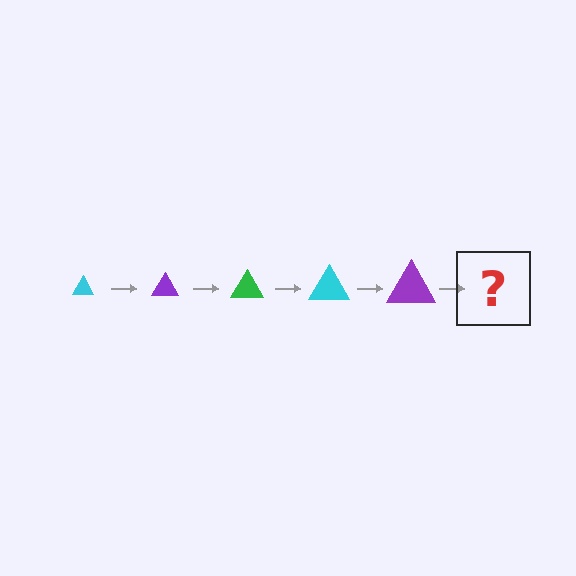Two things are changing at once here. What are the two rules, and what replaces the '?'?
The two rules are that the triangle grows larger each step and the color cycles through cyan, purple, and green. The '?' should be a green triangle, larger than the previous one.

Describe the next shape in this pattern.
It should be a green triangle, larger than the previous one.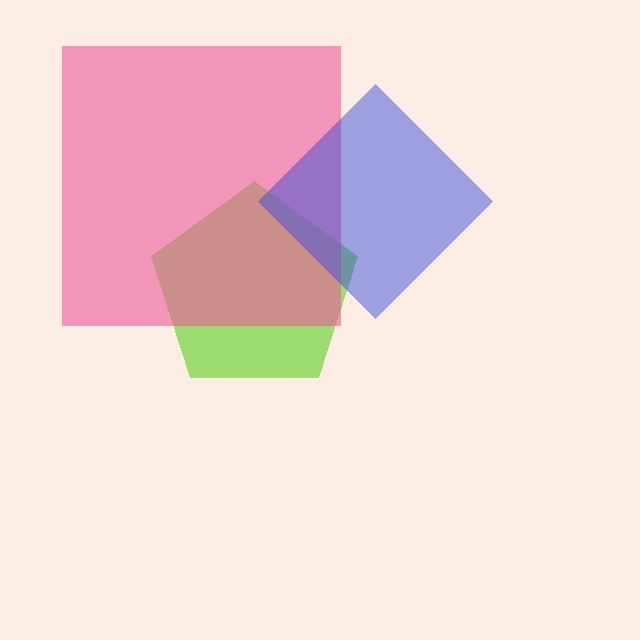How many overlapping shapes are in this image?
There are 3 overlapping shapes in the image.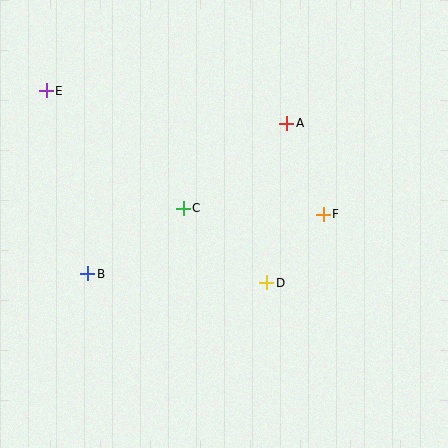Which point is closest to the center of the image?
Point C at (183, 208) is closest to the center.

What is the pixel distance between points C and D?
The distance between C and D is 112 pixels.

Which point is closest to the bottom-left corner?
Point B is closest to the bottom-left corner.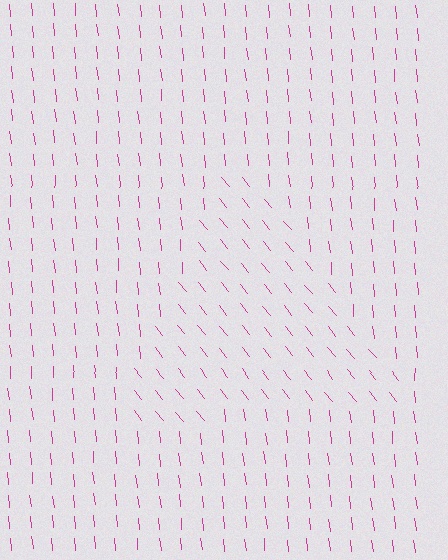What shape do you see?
I see a triangle.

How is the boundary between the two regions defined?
The boundary is defined purely by a change in line orientation (approximately 33 degrees difference). All lines are the same color and thickness.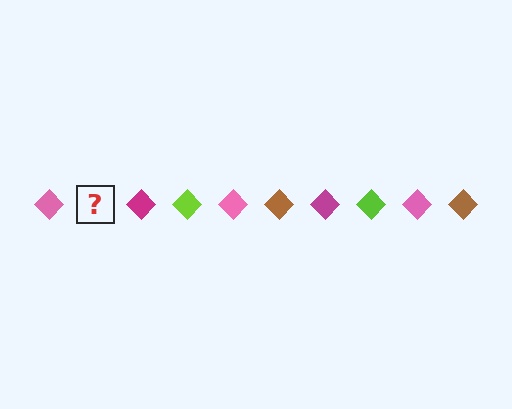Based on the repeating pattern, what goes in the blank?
The blank should be a brown diamond.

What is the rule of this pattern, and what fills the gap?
The rule is that the pattern cycles through pink, brown, magenta, lime diamonds. The gap should be filled with a brown diamond.